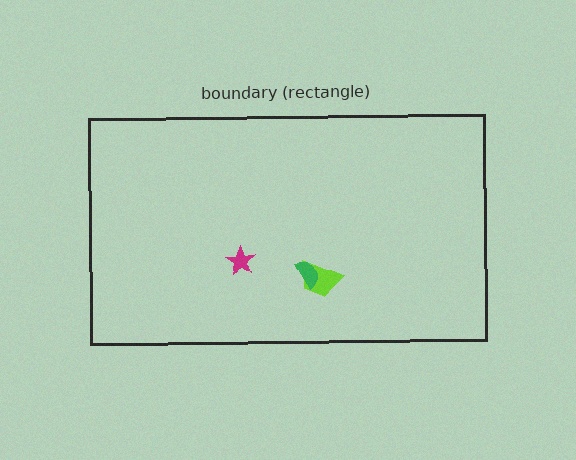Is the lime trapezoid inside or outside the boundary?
Inside.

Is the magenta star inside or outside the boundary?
Inside.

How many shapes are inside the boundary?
3 inside, 0 outside.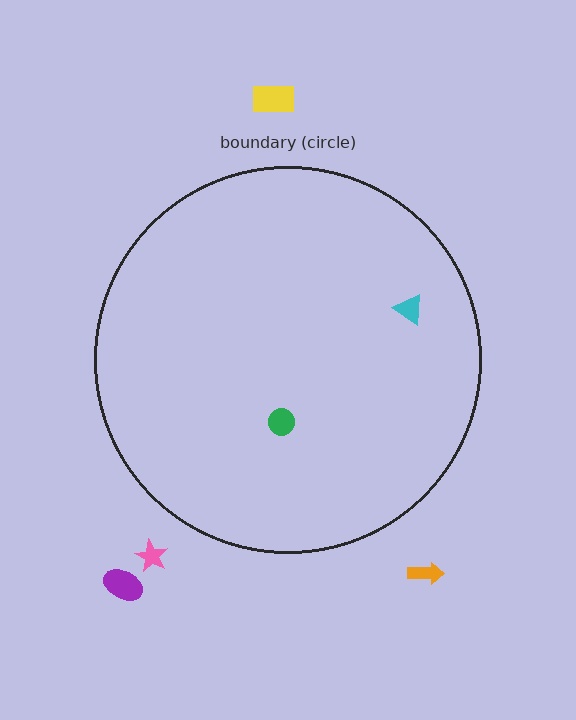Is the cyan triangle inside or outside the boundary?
Inside.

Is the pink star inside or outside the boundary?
Outside.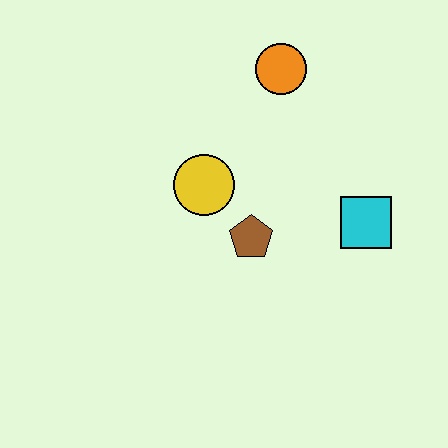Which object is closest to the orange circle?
The yellow circle is closest to the orange circle.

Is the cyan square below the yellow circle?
Yes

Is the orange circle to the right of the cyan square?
No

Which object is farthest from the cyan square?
The orange circle is farthest from the cyan square.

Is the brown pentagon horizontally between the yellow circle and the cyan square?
Yes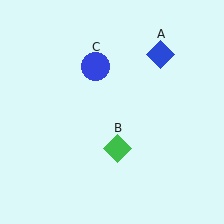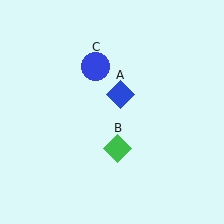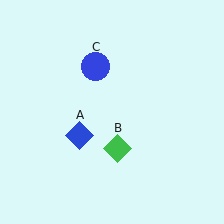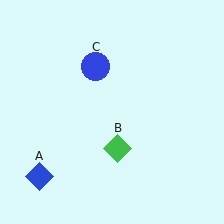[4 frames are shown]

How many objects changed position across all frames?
1 object changed position: blue diamond (object A).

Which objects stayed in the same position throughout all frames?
Green diamond (object B) and blue circle (object C) remained stationary.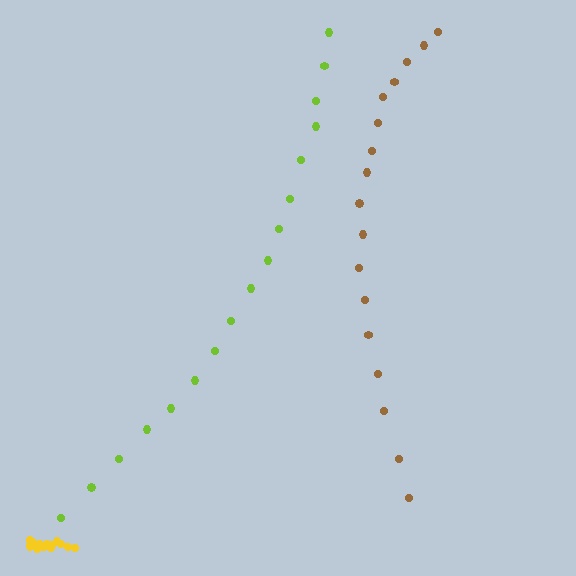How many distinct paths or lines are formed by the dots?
There are 3 distinct paths.